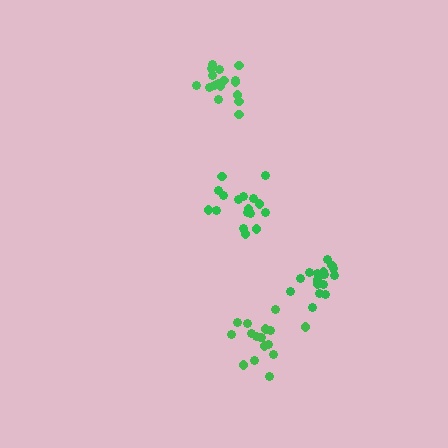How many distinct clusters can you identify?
There are 4 distinct clusters.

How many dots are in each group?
Group 1: 17 dots, Group 2: 17 dots, Group 3: 17 dots, Group 4: 17 dots (68 total).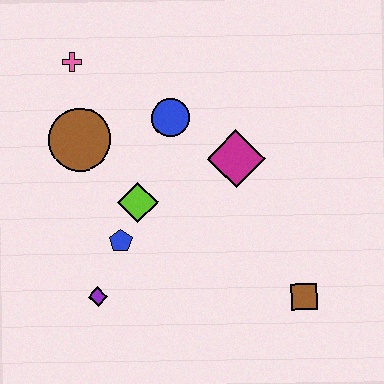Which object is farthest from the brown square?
The pink cross is farthest from the brown square.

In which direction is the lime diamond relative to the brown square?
The lime diamond is to the left of the brown square.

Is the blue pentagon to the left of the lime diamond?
Yes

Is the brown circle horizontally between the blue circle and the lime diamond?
No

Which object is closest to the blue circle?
The magenta diamond is closest to the blue circle.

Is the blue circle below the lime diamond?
No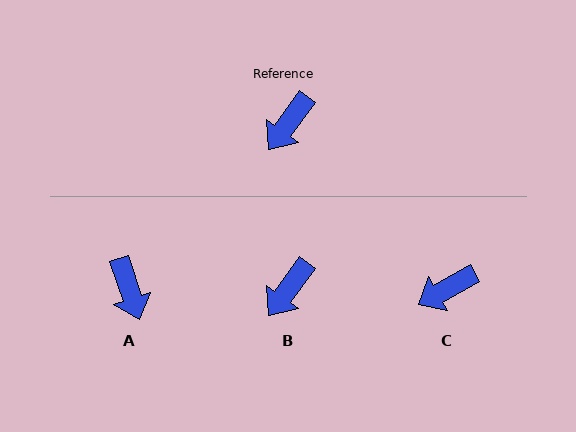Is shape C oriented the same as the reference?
No, it is off by about 25 degrees.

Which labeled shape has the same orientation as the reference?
B.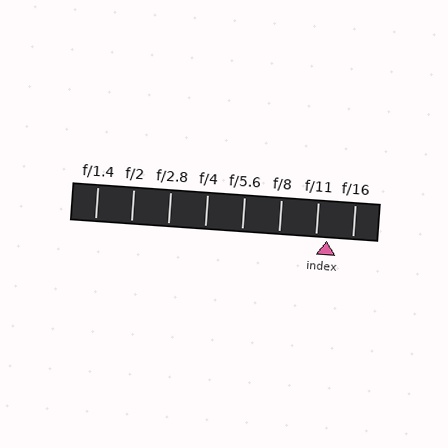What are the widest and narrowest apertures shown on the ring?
The widest aperture shown is f/1.4 and the narrowest is f/16.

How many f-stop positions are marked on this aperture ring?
There are 8 f-stop positions marked.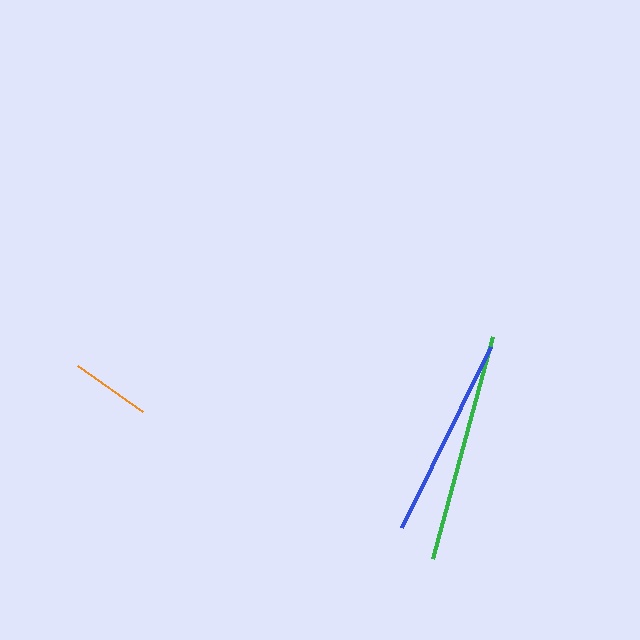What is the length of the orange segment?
The orange segment is approximately 80 pixels long.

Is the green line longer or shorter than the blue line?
The green line is longer than the blue line.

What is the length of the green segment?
The green segment is approximately 230 pixels long.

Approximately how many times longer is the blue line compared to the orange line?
The blue line is approximately 2.5 times the length of the orange line.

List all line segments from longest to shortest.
From longest to shortest: green, blue, orange.